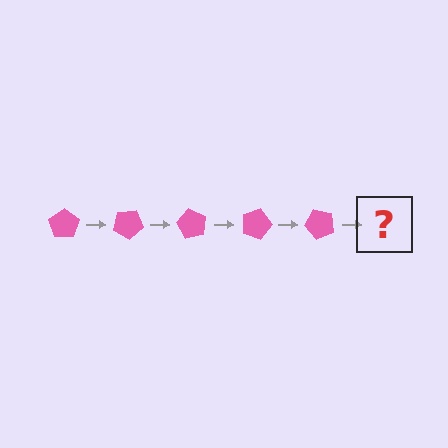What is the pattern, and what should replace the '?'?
The pattern is that the pentagon rotates 30 degrees each step. The '?' should be a pink pentagon rotated 150 degrees.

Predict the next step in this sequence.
The next step is a pink pentagon rotated 150 degrees.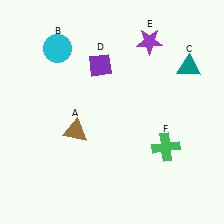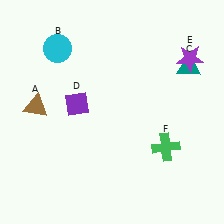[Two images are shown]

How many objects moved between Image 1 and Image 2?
3 objects moved between the two images.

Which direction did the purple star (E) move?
The purple star (E) moved right.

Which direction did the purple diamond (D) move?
The purple diamond (D) moved down.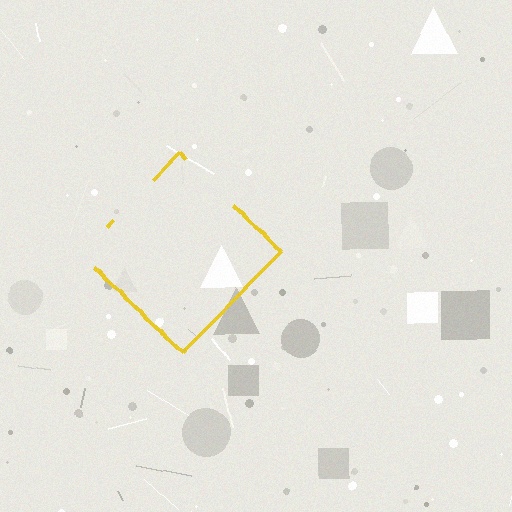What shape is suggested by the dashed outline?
The dashed outline suggests a diamond.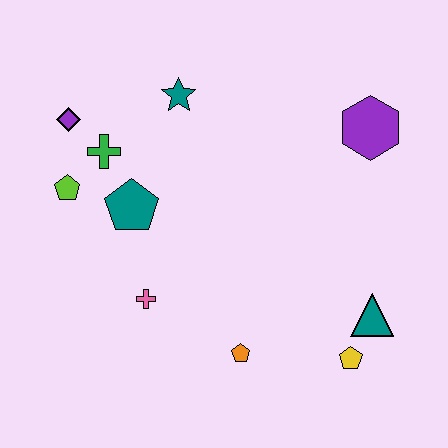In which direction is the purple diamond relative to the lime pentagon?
The purple diamond is above the lime pentagon.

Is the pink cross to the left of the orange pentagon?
Yes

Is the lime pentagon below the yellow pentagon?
No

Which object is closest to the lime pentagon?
The green cross is closest to the lime pentagon.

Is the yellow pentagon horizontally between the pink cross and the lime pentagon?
No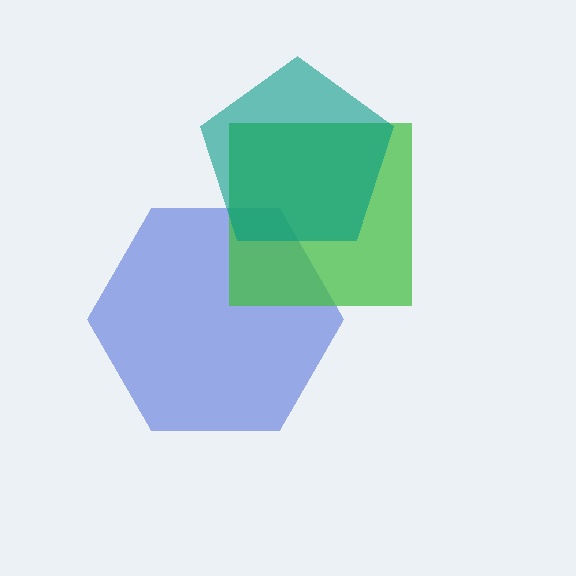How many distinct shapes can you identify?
There are 3 distinct shapes: a blue hexagon, a green square, a teal pentagon.